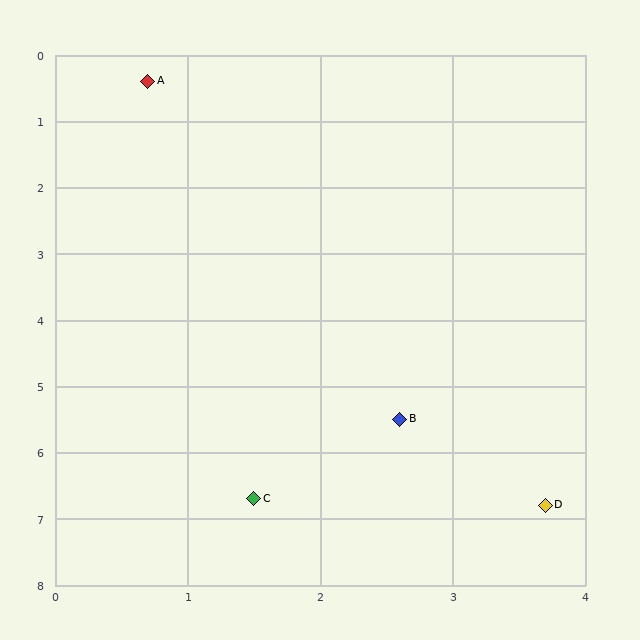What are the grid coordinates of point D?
Point D is at approximately (3.7, 6.8).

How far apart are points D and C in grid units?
Points D and C are about 2.2 grid units apart.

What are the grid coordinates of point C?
Point C is at approximately (1.5, 6.7).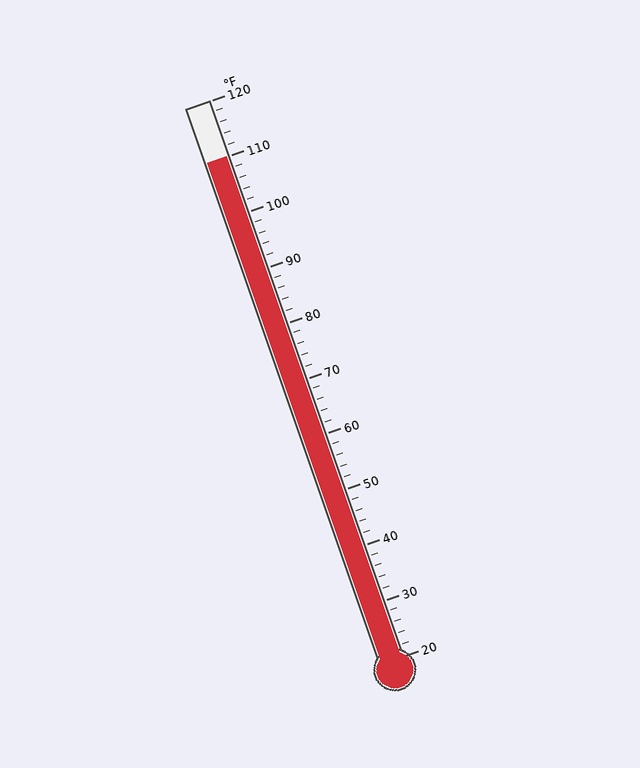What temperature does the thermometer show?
The thermometer shows approximately 110°F.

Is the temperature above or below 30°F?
The temperature is above 30°F.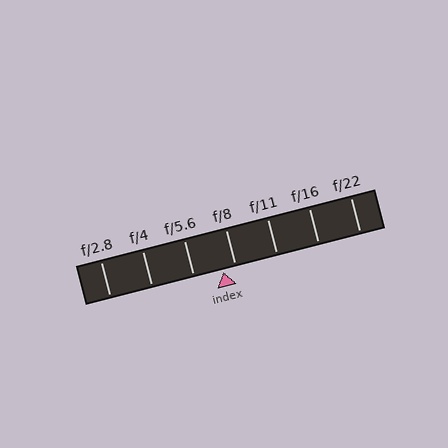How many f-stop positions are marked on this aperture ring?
There are 7 f-stop positions marked.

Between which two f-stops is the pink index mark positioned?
The index mark is between f/5.6 and f/8.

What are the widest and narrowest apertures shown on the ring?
The widest aperture shown is f/2.8 and the narrowest is f/22.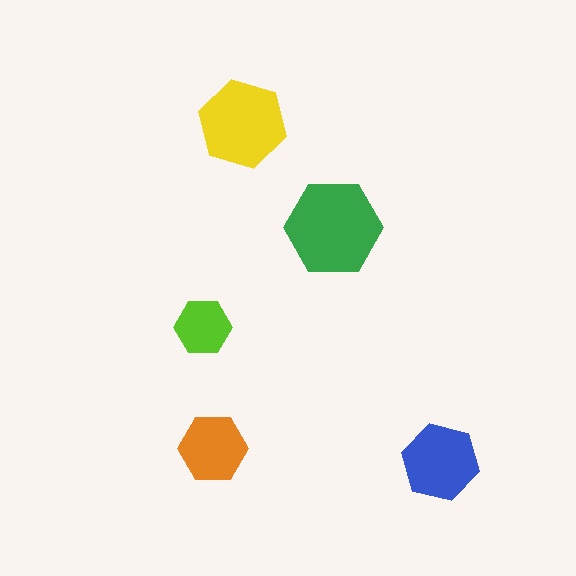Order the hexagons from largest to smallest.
the green one, the yellow one, the blue one, the orange one, the lime one.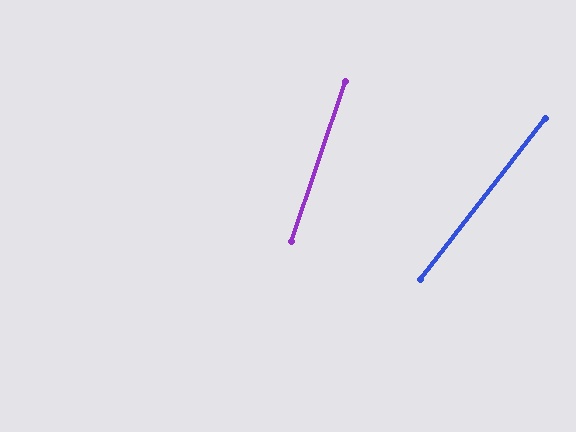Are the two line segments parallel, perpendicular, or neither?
Neither parallel nor perpendicular — they differ by about 19°.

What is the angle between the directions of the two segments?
Approximately 19 degrees.